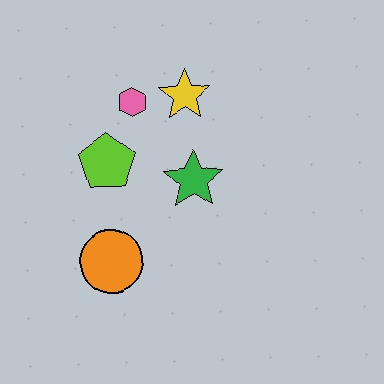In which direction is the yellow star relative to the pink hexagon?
The yellow star is to the right of the pink hexagon.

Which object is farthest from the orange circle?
The yellow star is farthest from the orange circle.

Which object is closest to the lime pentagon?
The pink hexagon is closest to the lime pentagon.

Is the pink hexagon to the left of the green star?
Yes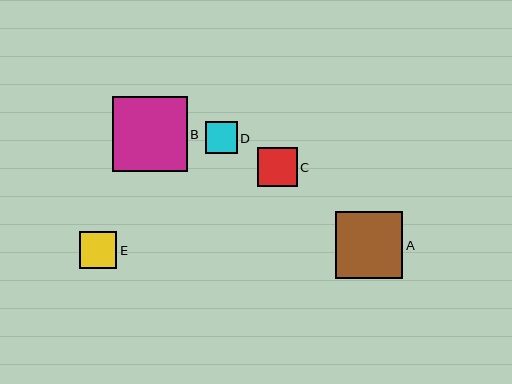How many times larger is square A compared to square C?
Square A is approximately 1.7 times the size of square C.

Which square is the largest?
Square B is the largest with a size of approximately 75 pixels.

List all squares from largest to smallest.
From largest to smallest: B, A, C, E, D.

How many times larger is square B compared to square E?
Square B is approximately 2.0 times the size of square E.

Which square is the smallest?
Square D is the smallest with a size of approximately 31 pixels.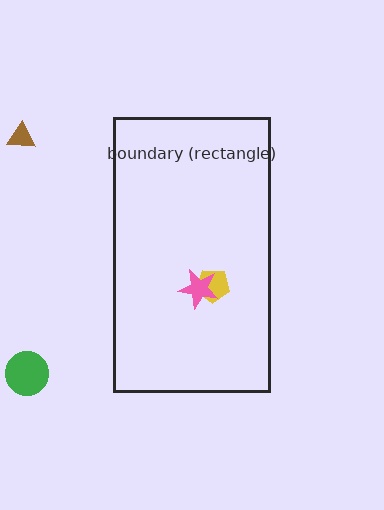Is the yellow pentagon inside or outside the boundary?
Inside.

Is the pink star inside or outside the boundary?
Inside.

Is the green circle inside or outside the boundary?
Outside.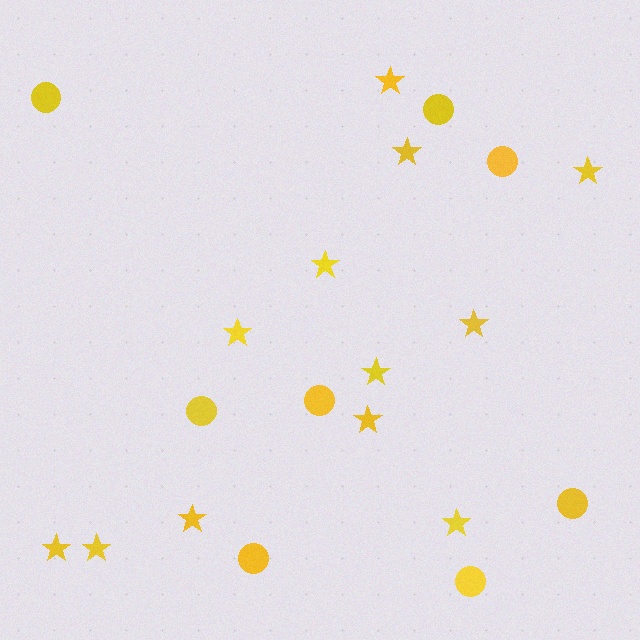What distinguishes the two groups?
There are 2 groups: one group of stars (12) and one group of circles (8).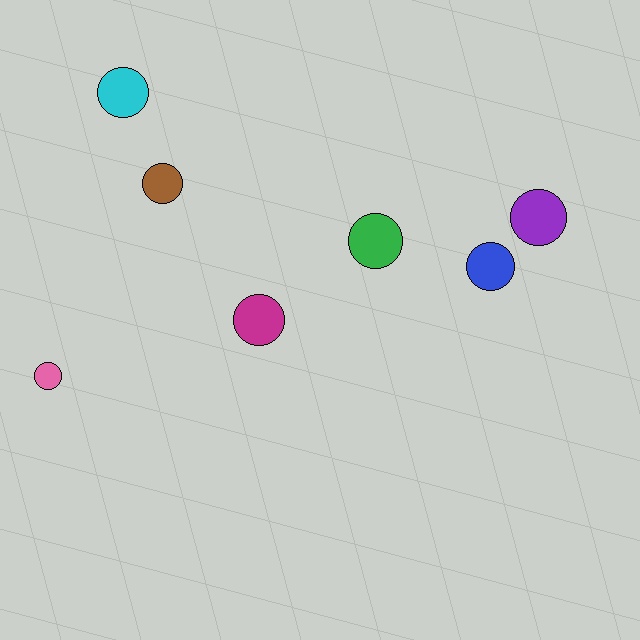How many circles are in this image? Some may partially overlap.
There are 7 circles.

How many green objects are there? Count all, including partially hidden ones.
There is 1 green object.